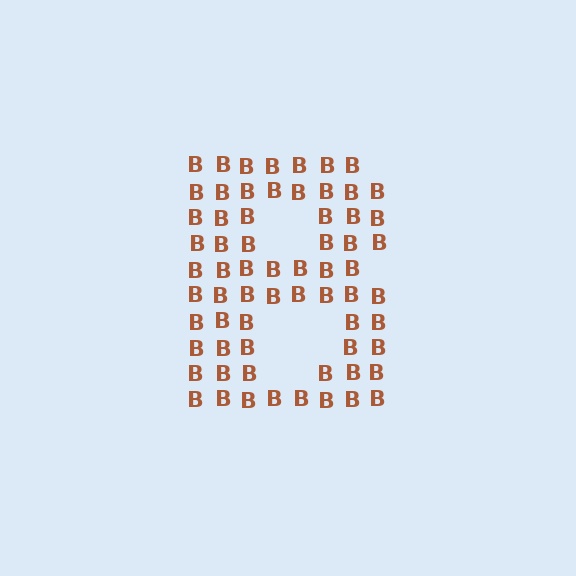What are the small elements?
The small elements are letter B's.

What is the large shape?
The large shape is the letter B.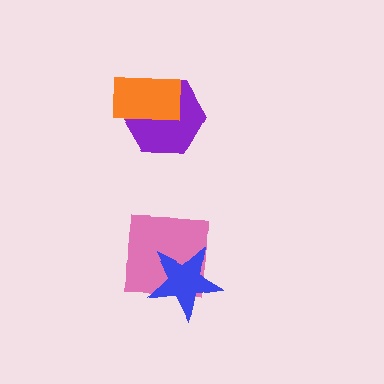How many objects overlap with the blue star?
1 object overlaps with the blue star.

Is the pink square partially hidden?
Yes, it is partially covered by another shape.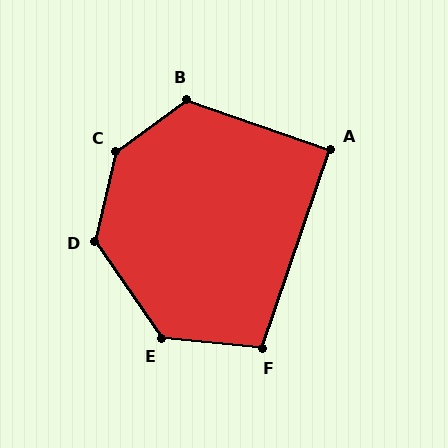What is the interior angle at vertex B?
Approximately 124 degrees (obtuse).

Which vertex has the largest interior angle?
C, at approximately 140 degrees.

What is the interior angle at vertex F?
Approximately 103 degrees (obtuse).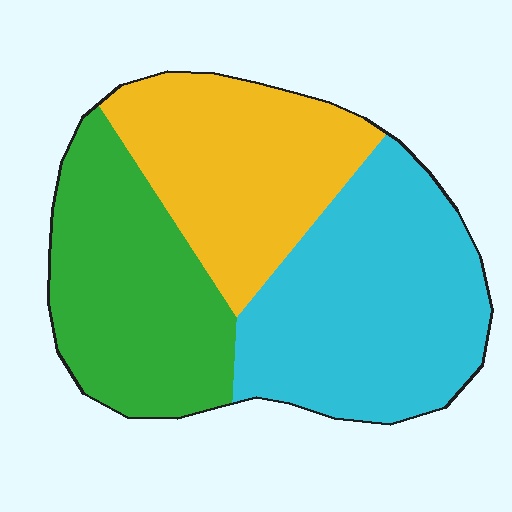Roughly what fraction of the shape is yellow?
Yellow covers about 30% of the shape.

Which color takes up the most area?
Cyan, at roughly 40%.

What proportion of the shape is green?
Green takes up about one third (1/3) of the shape.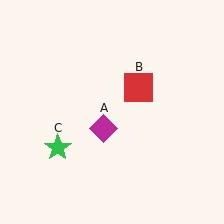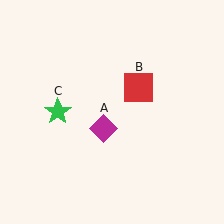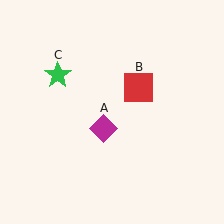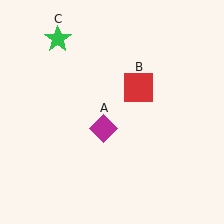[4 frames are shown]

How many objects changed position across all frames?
1 object changed position: green star (object C).